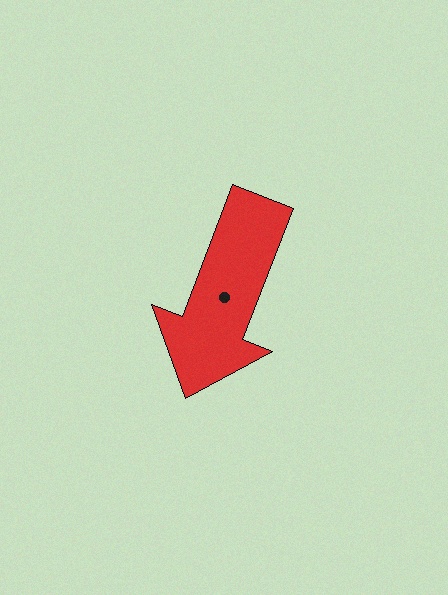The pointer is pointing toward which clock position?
Roughly 7 o'clock.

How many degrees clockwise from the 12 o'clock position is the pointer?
Approximately 201 degrees.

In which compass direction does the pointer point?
South.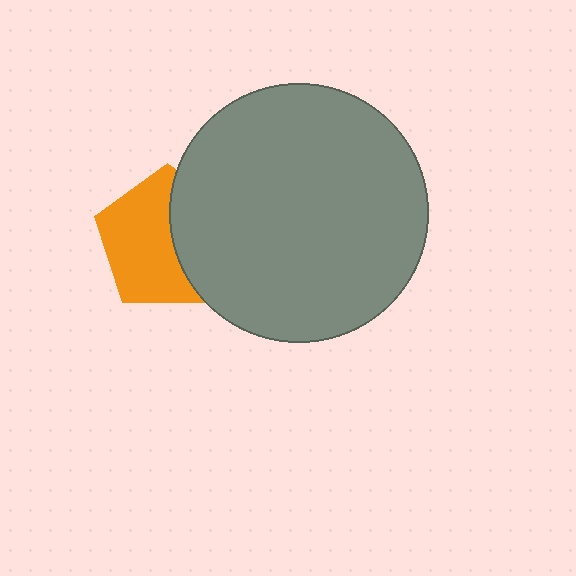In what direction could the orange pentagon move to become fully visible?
The orange pentagon could move left. That would shift it out from behind the gray circle entirely.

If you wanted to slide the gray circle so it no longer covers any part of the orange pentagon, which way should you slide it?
Slide it right — that is the most direct way to separate the two shapes.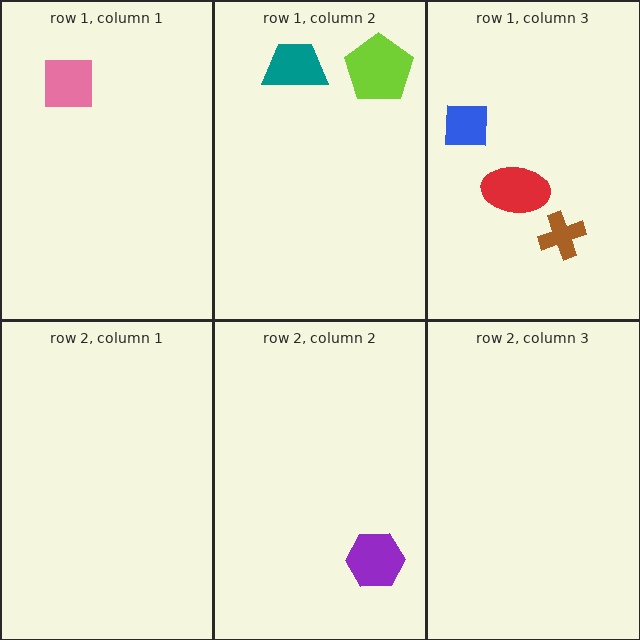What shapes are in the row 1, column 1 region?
The pink square.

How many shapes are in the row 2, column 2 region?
1.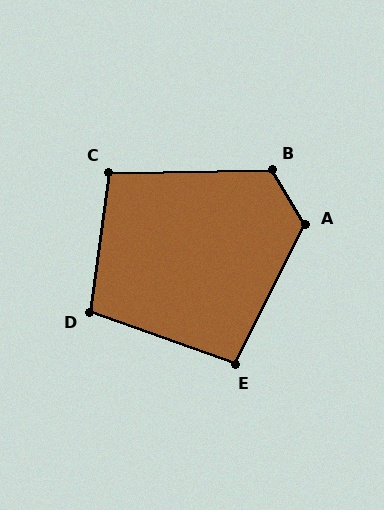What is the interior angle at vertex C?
Approximately 99 degrees (obtuse).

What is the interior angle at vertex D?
Approximately 102 degrees (obtuse).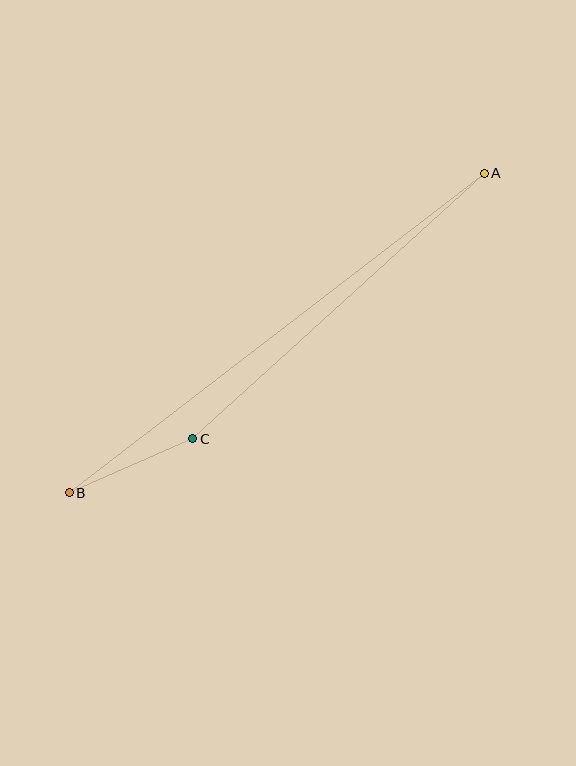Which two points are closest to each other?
Points B and C are closest to each other.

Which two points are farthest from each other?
Points A and B are farthest from each other.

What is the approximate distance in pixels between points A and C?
The distance between A and C is approximately 394 pixels.